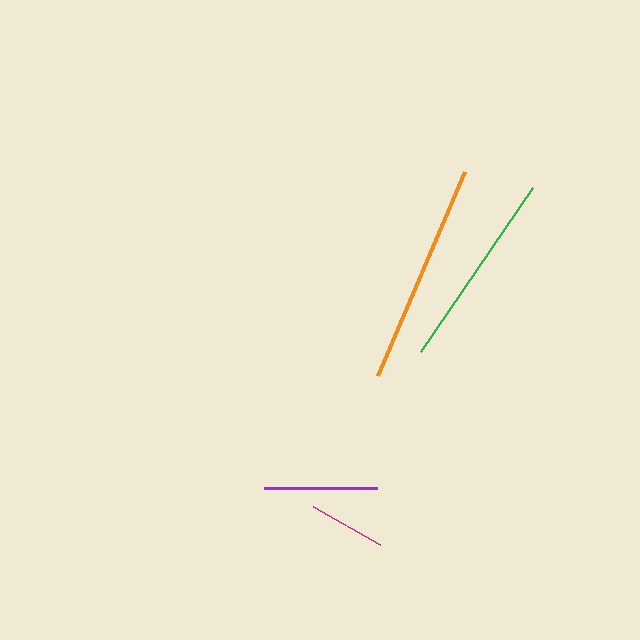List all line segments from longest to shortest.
From longest to shortest: orange, green, purple, magenta.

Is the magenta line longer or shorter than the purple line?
The purple line is longer than the magenta line.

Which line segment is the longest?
The orange line is the longest at approximately 222 pixels.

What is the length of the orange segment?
The orange segment is approximately 222 pixels long.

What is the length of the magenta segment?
The magenta segment is approximately 78 pixels long.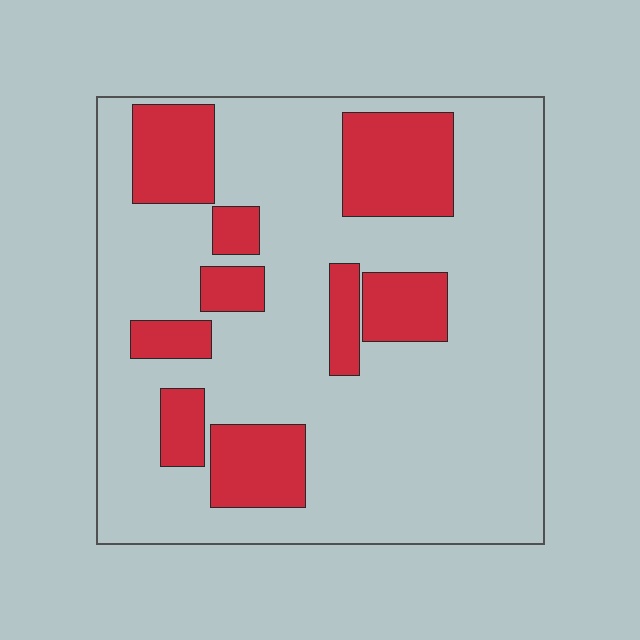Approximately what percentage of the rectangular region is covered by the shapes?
Approximately 25%.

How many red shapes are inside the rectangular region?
9.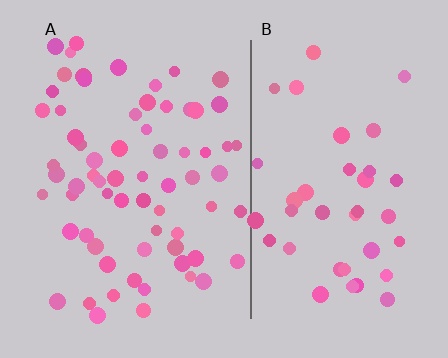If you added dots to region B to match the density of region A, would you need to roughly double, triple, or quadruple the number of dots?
Approximately double.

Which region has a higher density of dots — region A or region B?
A (the left).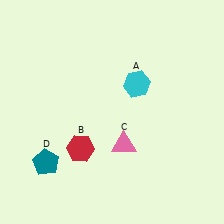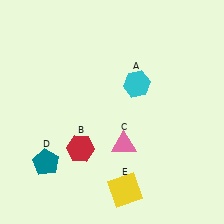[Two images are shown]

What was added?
A yellow square (E) was added in Image 2.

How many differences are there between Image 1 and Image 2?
There is 1 difference between the two images.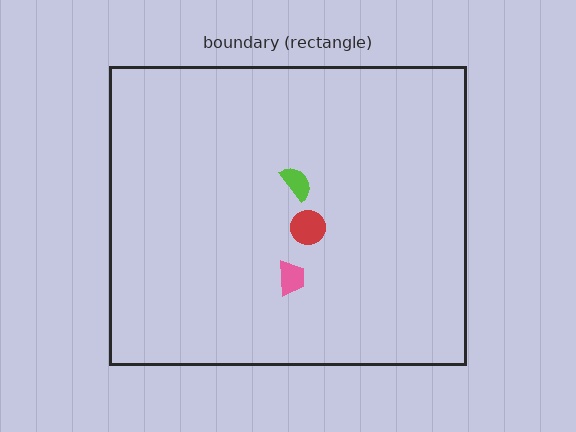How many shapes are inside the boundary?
3 inside, 0 outside.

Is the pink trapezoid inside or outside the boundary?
Inside.